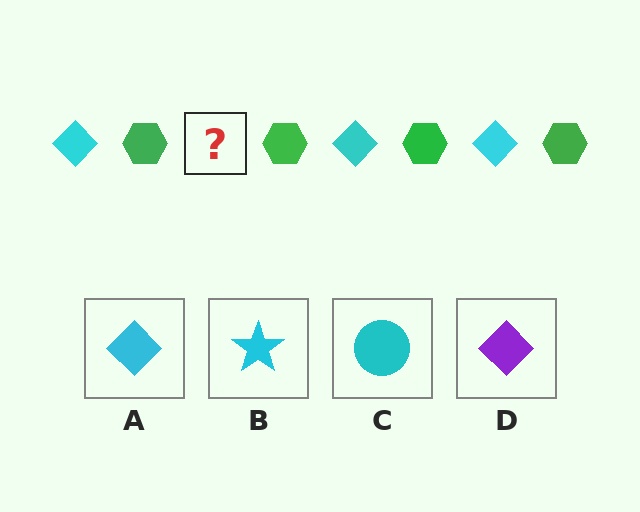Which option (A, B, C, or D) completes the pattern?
A.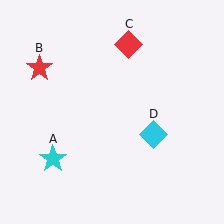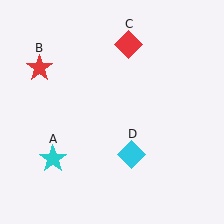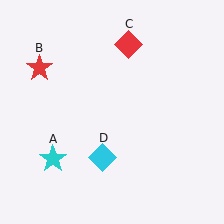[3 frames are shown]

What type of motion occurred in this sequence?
The cyan diamond (object D) rotated clockwise around the center of the scene.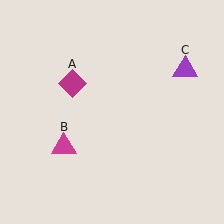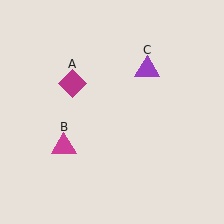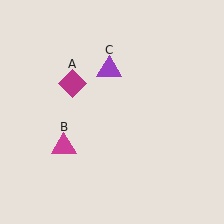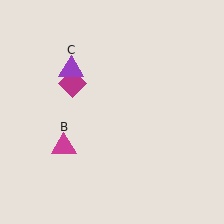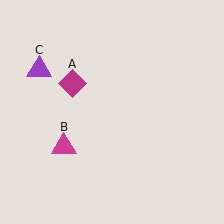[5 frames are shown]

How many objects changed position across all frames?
1 object changed position: purple triangle (object C).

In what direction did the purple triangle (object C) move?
The purple triangle (object C) moved left.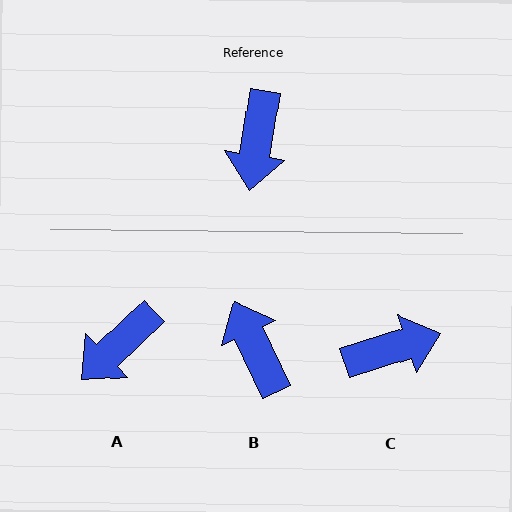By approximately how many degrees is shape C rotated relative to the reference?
Approximately 117 degrees counter-clockwise.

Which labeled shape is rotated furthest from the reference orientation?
B, about 146 degrees away.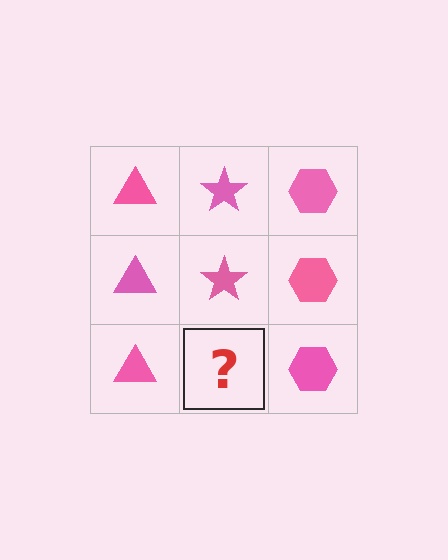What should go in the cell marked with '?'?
The missing cell should contain a pink star.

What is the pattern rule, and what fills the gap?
The rule is that each column has a consistent shape. The gap should be filled with a pink star.